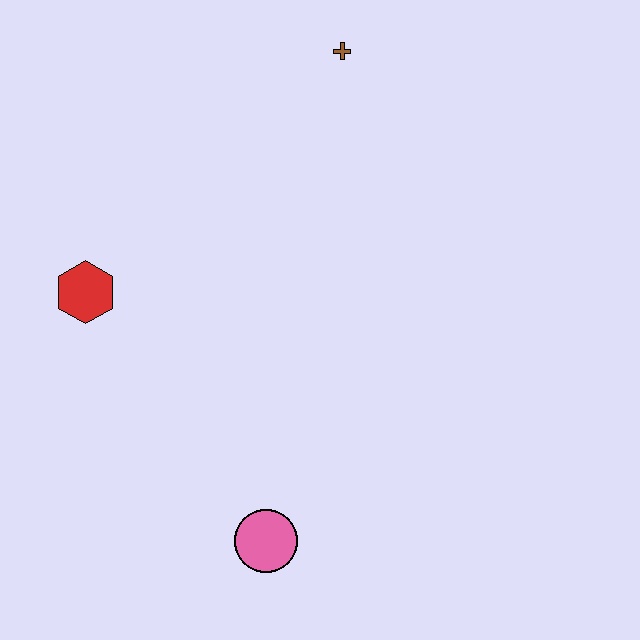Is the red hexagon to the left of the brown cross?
Yes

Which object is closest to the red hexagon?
The pink circle is closest to the red hexagon.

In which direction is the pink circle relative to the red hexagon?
The pink circle is below the red hexagon.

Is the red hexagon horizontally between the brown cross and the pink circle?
No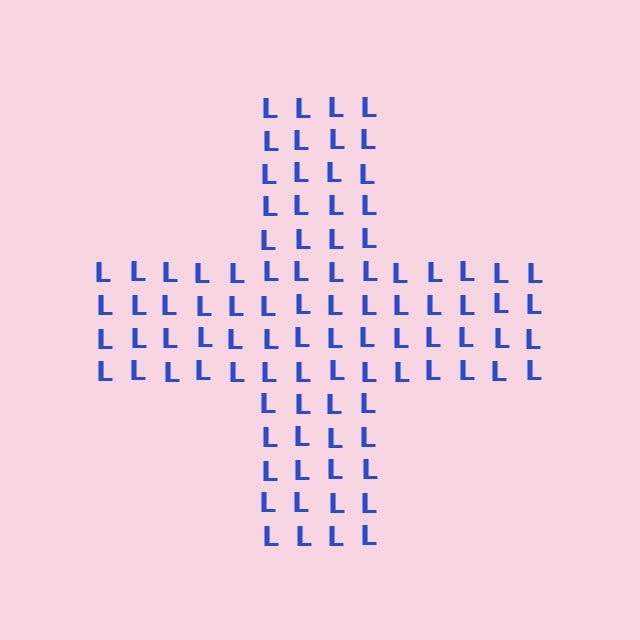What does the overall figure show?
The overall figure shows a cross.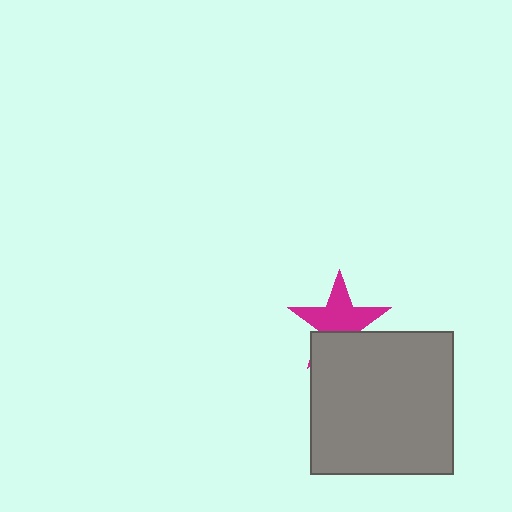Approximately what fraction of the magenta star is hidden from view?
Roughly 36% of the magenta star is hidden behind the gray square.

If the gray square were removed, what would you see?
You would see the complete magenta star.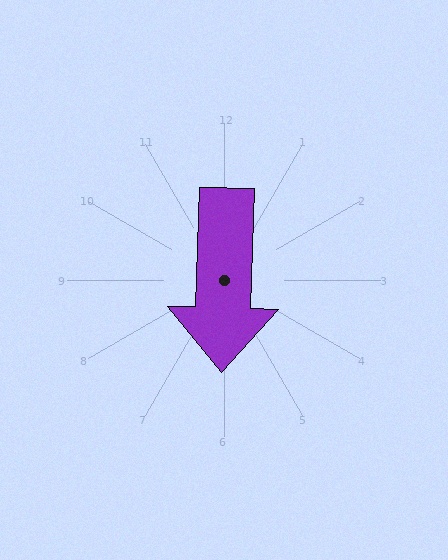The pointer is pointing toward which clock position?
Roughly 6 o'clock.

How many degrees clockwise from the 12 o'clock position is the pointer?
Approximately 182 degrees.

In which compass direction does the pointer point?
South.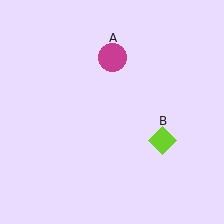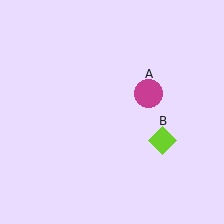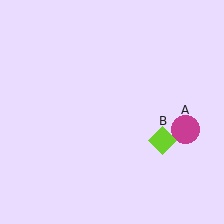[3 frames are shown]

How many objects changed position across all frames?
1 object changed position: magenta circle (object A).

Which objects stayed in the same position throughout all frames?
Lime diamond (object B) remained stationary.